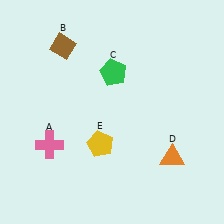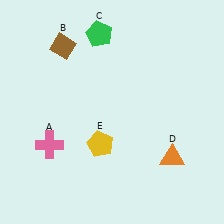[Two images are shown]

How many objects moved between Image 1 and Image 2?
1 object moved between the two images.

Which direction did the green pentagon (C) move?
The green pentagon (C) moved up.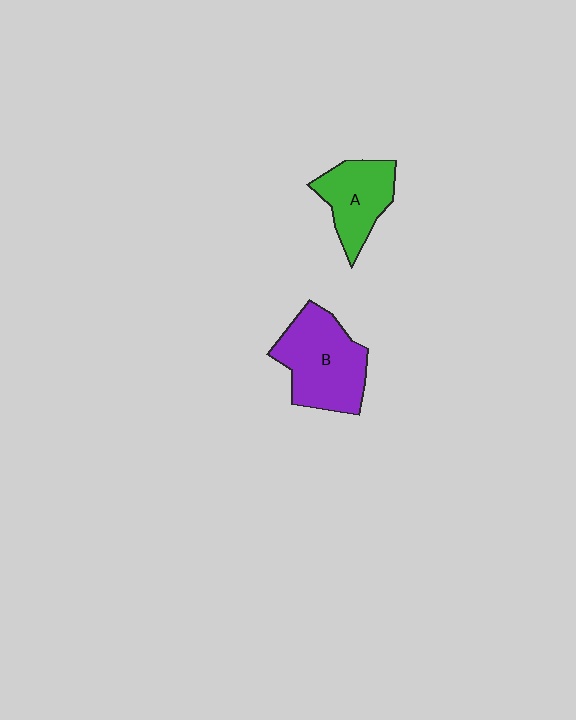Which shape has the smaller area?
Shape A (green).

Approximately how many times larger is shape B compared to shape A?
Approximately 1.4 times.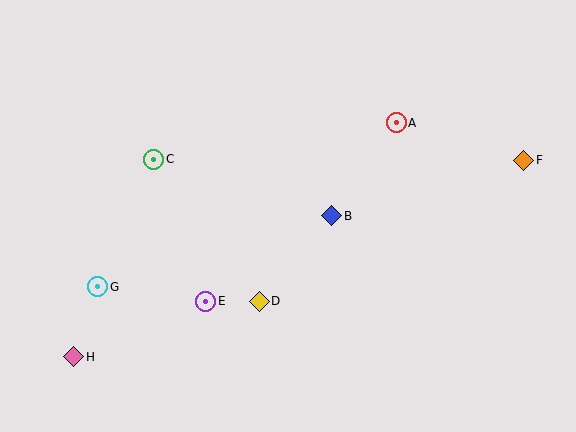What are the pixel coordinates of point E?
Point E is at (206, 301).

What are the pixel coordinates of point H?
Point H is at (74, 357).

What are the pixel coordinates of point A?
Point A is at (396, 123).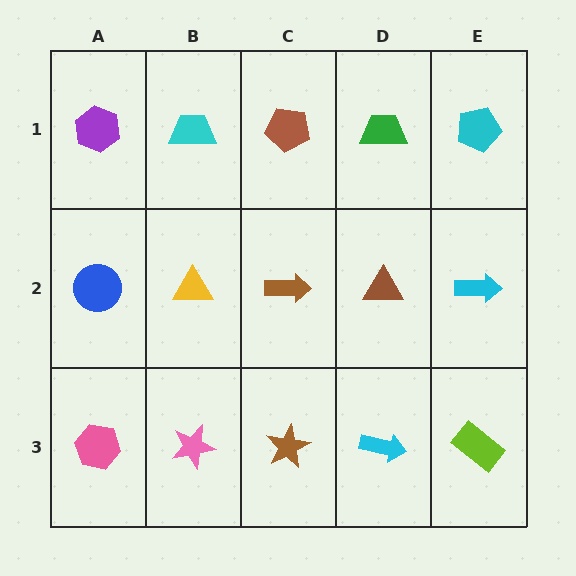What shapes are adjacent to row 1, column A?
A blue circle (row 2, column A), a cyan trapezoid (row 1, column B).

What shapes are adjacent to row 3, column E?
A cyan arrow (row 2, column E), a cyan arrow (row 3, column D).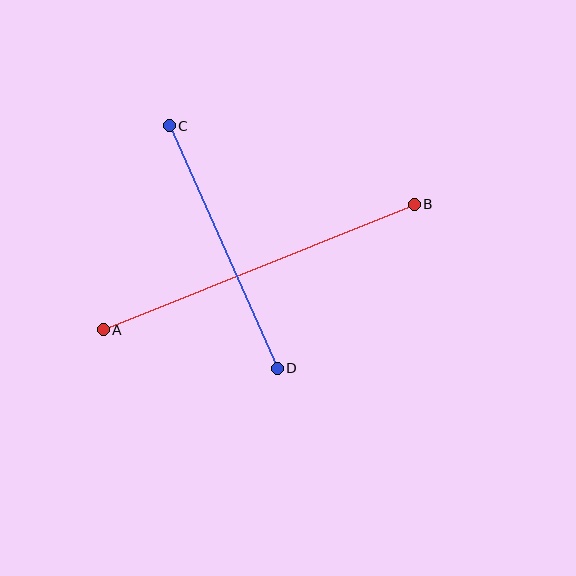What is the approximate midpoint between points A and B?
The midpoint is at approximately (259, 267) pixels.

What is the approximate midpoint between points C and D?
The midpoint is at approximately (223, 247) pixels.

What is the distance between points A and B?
The distance is approximately 335 pixels.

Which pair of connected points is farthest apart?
Points A and B are farthest apart.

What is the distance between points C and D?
The distance is approximately 265 pixels.